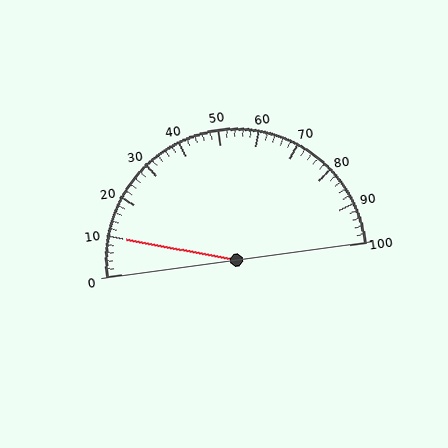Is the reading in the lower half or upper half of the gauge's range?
The reading is in the lower half of the range (0 to 100).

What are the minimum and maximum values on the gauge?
The gauge ranges from 0 to 100.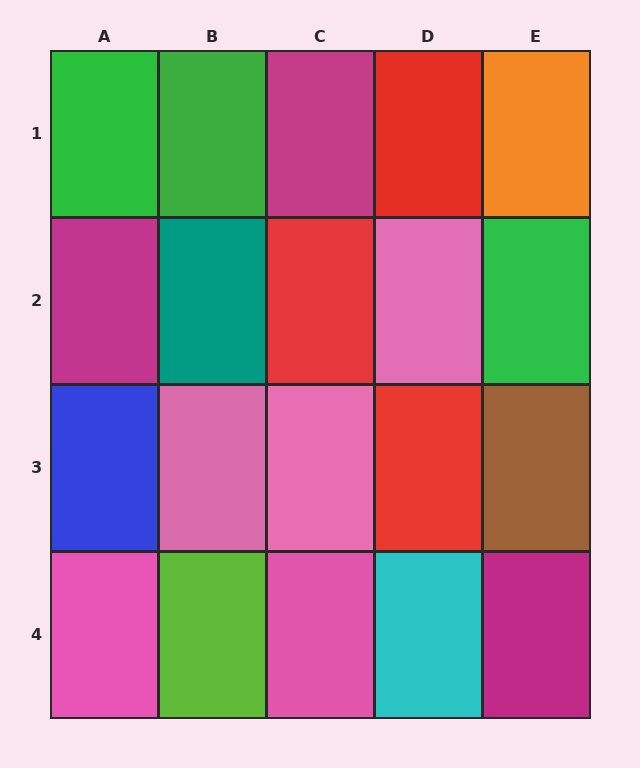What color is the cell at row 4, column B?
Lime.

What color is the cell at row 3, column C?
Pink.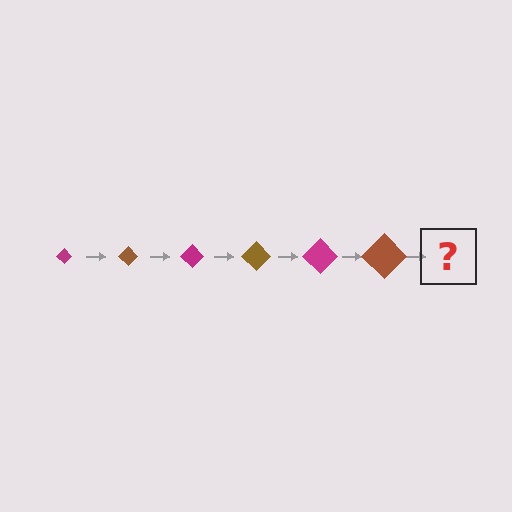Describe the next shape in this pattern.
It should be a magenta diamond, larger than the previous one.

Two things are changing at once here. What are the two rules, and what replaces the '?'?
The two rules are that the diamond grows larger each step and the color cycles through magenta and brown. The '?' should be a magenta diamond, larger than the previous one.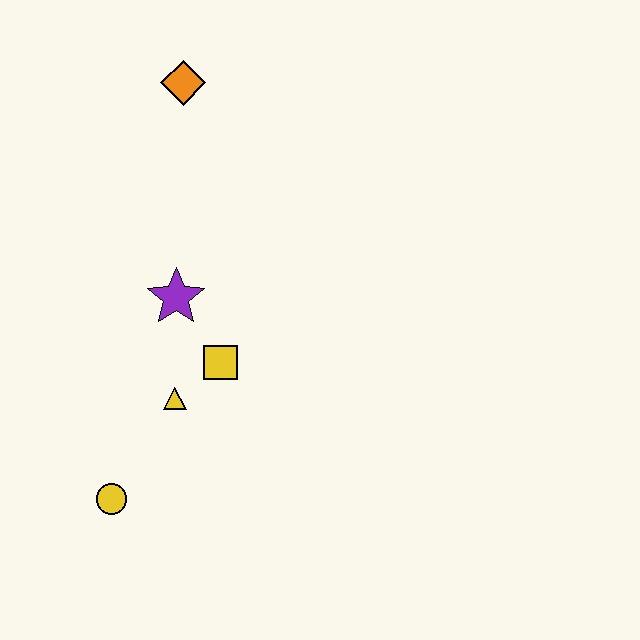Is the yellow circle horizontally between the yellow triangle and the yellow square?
No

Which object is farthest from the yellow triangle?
The orange diamond is farthest from the yellow triangle.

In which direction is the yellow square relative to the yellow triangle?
The yellow square is to the right of the yellow triangle.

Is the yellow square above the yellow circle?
Yes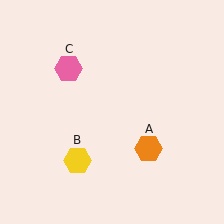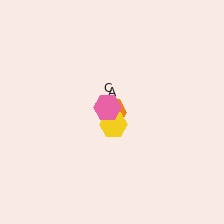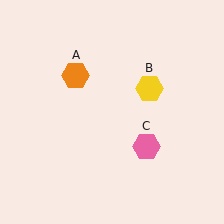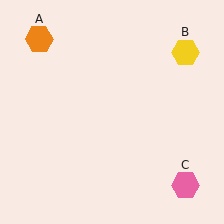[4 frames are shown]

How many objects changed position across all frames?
3 objects changed position: orange hexagon (object A), yellow hexagon (object B), pink hexagon (object C).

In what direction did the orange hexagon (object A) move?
The orange hexagon (object A) moved up and to the left.